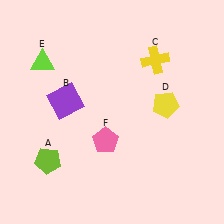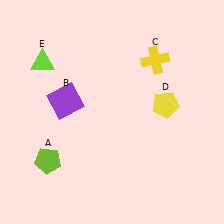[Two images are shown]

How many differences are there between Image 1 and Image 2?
There is 1 difference between the two images.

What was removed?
The pink pentagon (F) was removed in Image 2.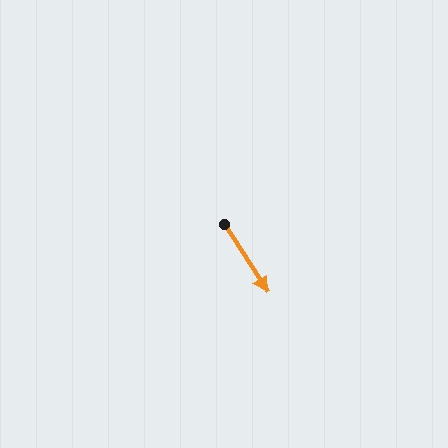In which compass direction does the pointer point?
Southeast.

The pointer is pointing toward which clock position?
Roughly 5 o'clock.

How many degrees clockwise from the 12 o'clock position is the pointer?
Approximately 147 degrees.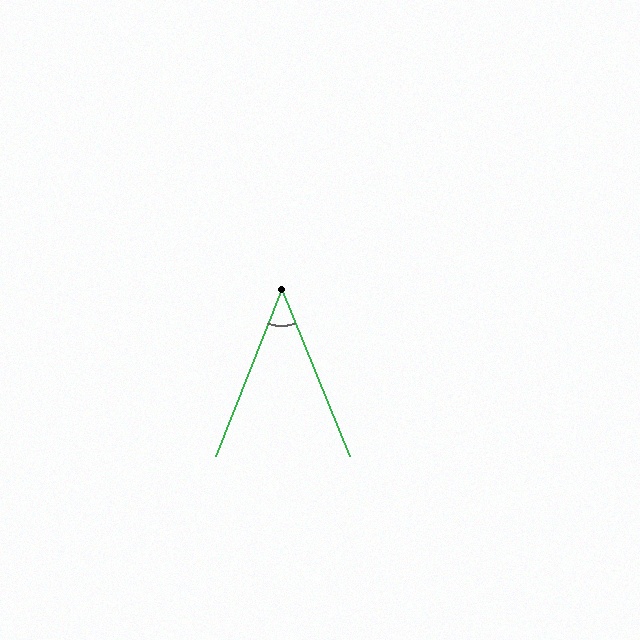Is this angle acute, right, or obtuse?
It is acute.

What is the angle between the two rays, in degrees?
Approximately 44 degrees.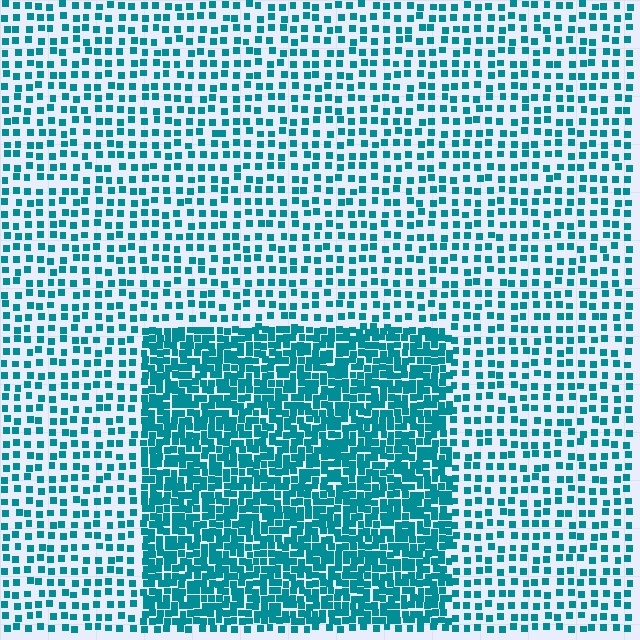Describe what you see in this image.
The image contains small teal elements arranged at two different densities. A rectangle-shaped region is visible where the elements are more densely packed than the surrounding area.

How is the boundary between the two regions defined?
The boundary is defined by a change in element density (approximately 2.4x ratio). All elements are the same color, size, and shape.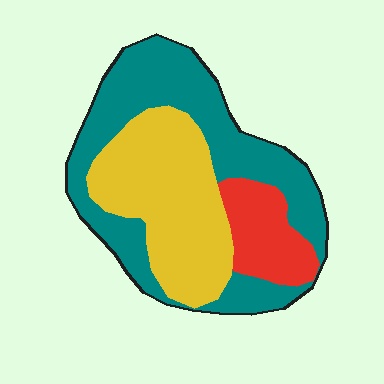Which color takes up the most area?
Teal, at roughly 50%.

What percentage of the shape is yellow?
Yellow takes up about three eighths (3/8) of the shape.